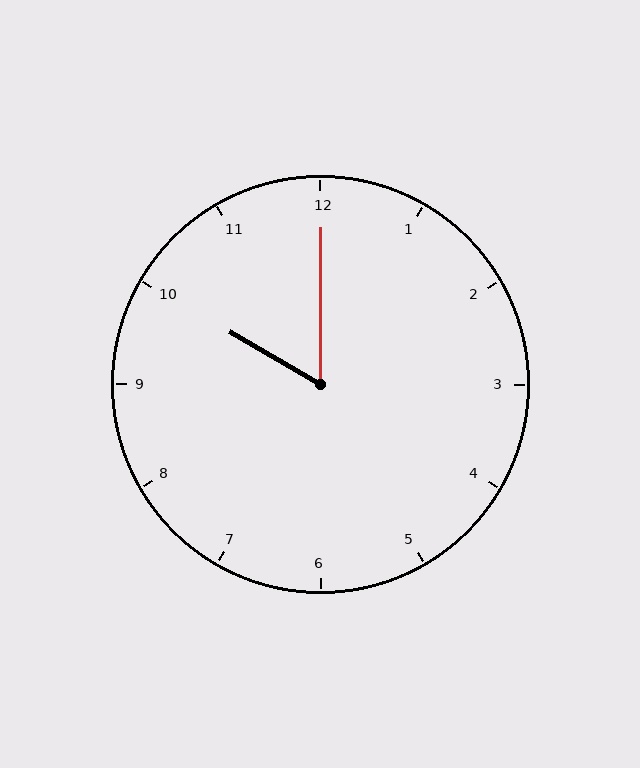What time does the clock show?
10:00.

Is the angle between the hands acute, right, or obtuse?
It is acute.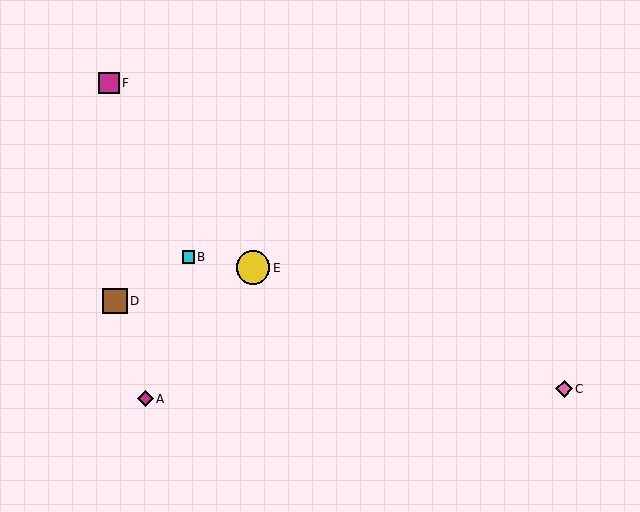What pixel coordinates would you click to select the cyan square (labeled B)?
Click at (188, 257) to select the cyan square B.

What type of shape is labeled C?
Shape C is a pink diamond.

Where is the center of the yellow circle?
The center of the yellow circle is at (253, 268).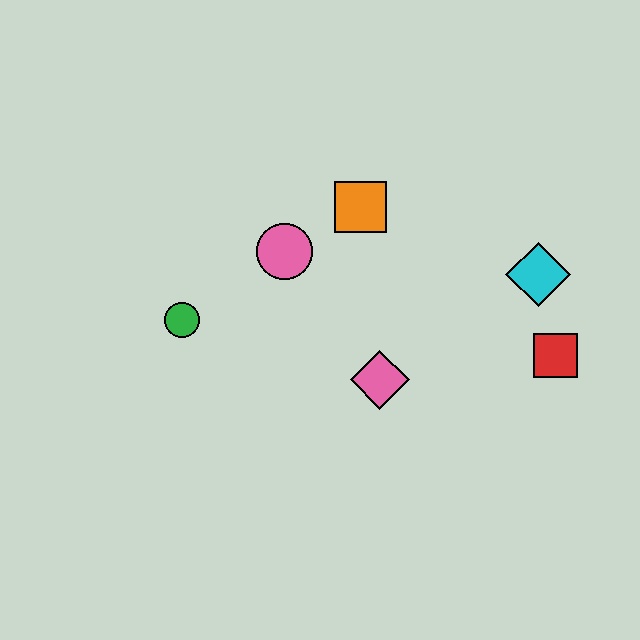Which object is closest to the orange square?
The pink circle is closest to the orange square.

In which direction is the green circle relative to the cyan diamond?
The green circle is to the left of the cyan diamond.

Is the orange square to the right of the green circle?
Yes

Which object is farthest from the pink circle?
The red square is farthest from the pink circle.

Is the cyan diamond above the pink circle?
No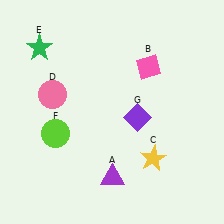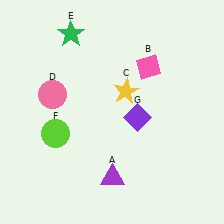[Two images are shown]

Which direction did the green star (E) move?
The green star (E) moved right.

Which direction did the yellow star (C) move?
The yellow star (C) moved up.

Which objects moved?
The objects that moved are: the yellow star (C), the green star (E).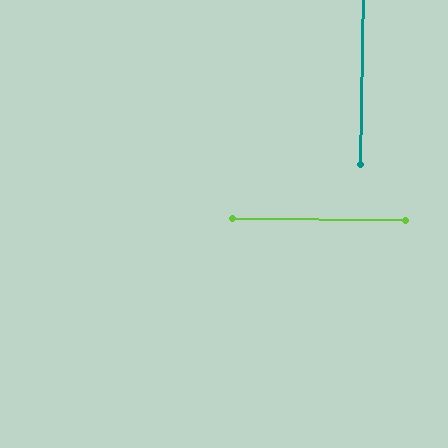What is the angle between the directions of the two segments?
Approximately 89 degrees.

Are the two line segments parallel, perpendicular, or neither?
Perpendicular — they meet at approximately 89°.